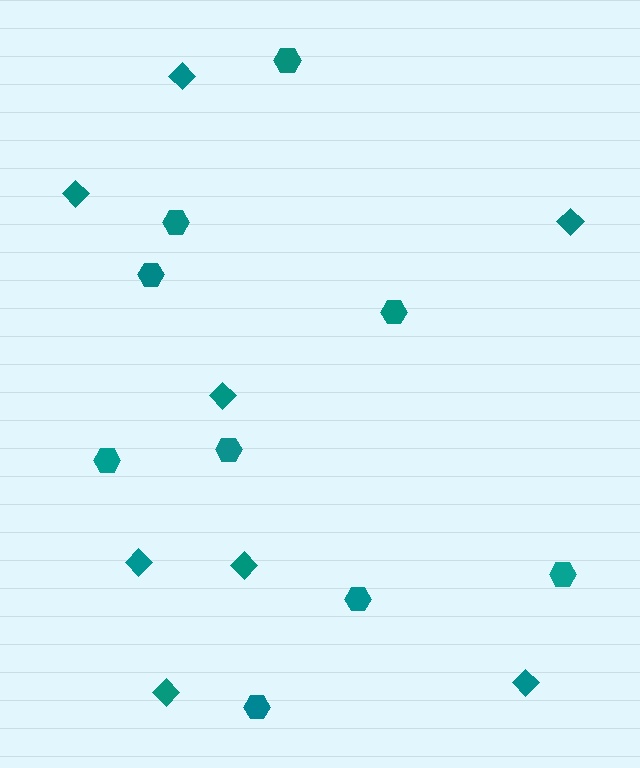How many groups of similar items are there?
There are 2 groups: one group of diamonds (8) and one group of hexagons (9).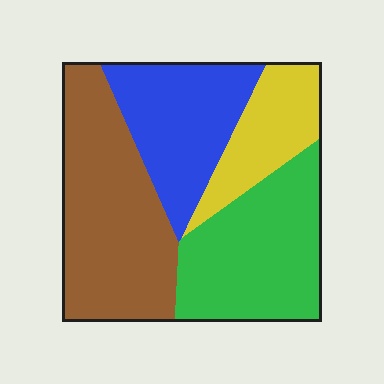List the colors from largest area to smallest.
From largest to smallest: brown, green, blue, yellow.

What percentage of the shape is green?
Green covers 29% of the shape.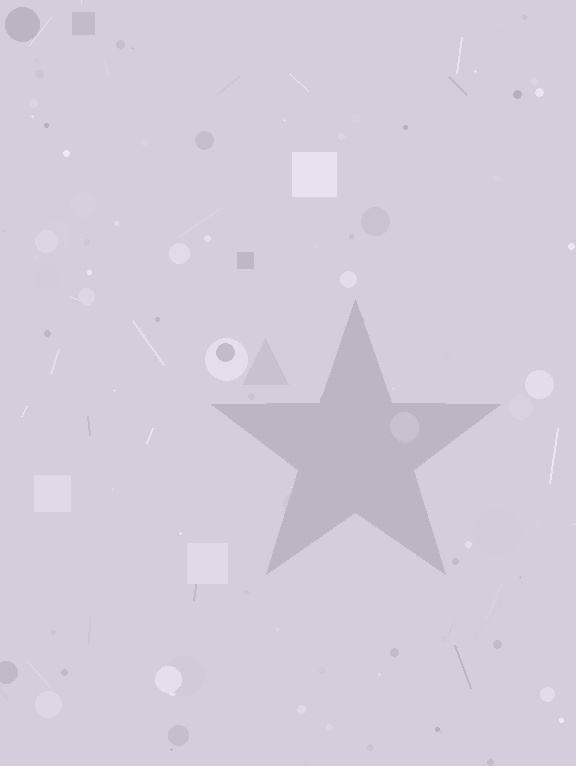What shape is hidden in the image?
A star is hidden in the image.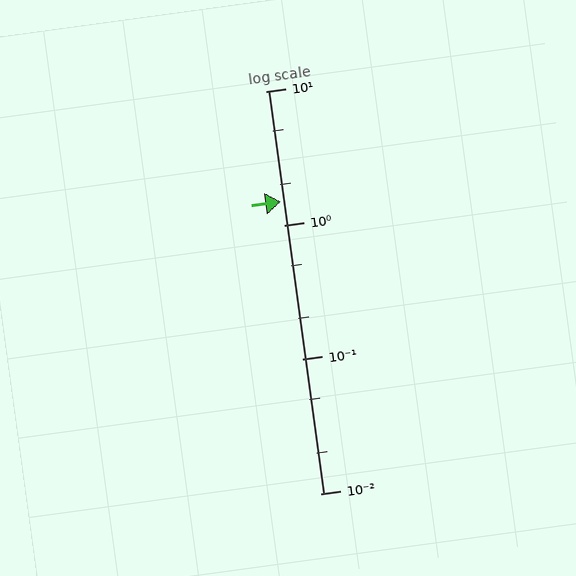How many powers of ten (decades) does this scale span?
The scale spans 3 decades, from 0.01 to 10.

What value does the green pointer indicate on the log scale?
The pointer indicates approximately 1.5.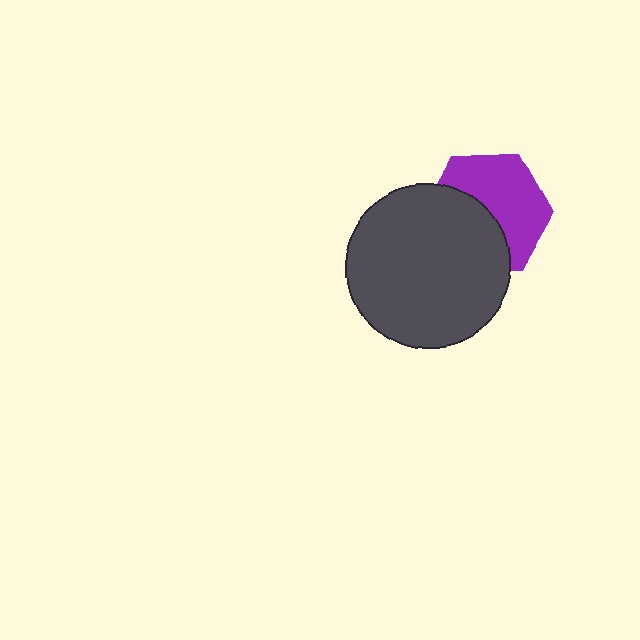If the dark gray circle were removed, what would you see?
You would see the complete purple hexagon.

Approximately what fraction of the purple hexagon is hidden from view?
Roughly 45% of the purple hexagon is hidden behind the dark gray circle.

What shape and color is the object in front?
The object in front is a dark gray circle.